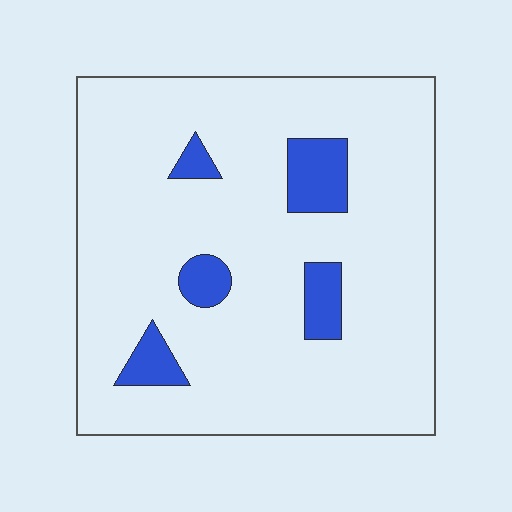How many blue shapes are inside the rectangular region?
5.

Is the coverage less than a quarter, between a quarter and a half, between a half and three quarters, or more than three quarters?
Less than a quarter.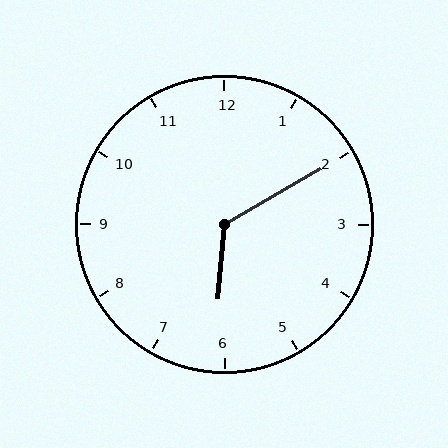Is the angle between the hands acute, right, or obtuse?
It is obtuse.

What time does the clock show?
6:10.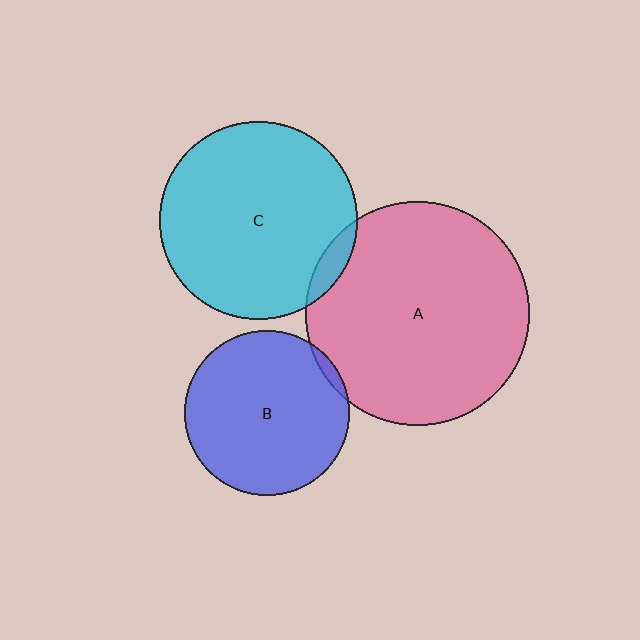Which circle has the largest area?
Circle A (pink).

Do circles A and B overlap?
Yes.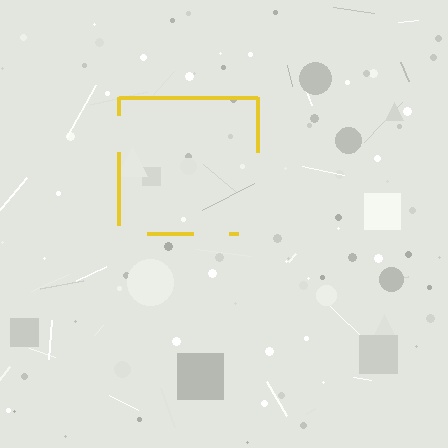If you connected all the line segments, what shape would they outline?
They would outline a square.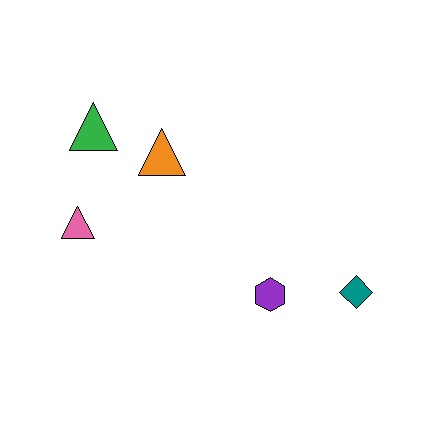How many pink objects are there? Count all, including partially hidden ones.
There is 1 pink object.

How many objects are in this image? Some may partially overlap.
There are 5 objects.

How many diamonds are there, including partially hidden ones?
There is 1 diamond.